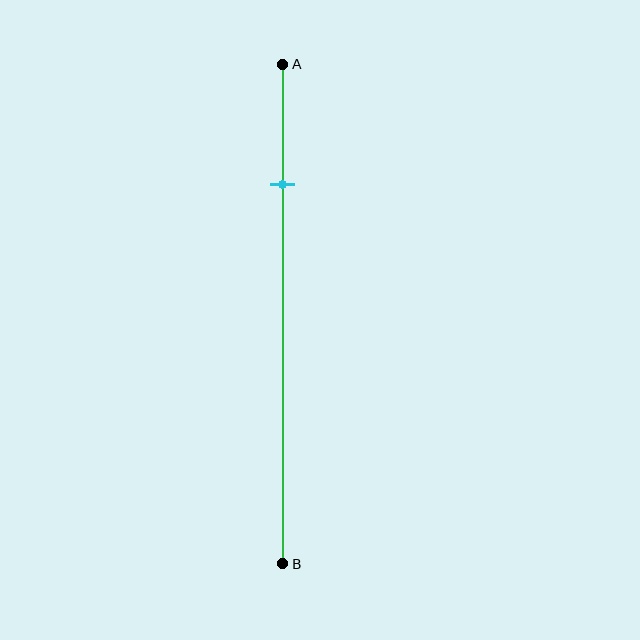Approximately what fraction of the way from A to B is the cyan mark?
The cyan mark is approximately 25% of the way from A to B.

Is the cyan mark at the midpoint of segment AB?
No, the mark is at about 25% from A, not at the 50% midpoint.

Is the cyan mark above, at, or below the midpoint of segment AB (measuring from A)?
The cyan mark is above the midpoint of segment AB.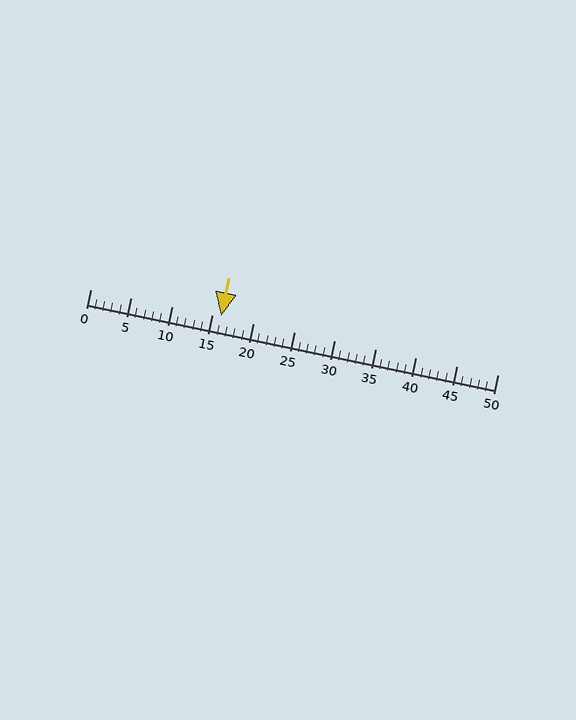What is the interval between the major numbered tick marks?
The major tick marks are spaced 5 units apart.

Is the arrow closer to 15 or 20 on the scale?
The arrow is closer to 15.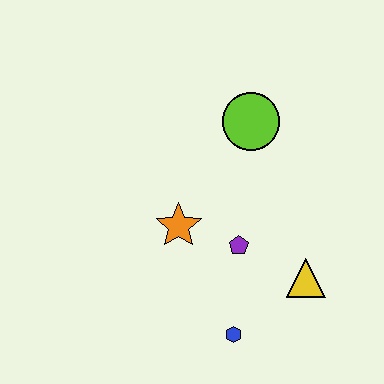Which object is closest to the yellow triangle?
The purple pentagon is closest to the yellow triangle.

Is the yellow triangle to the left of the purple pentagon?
No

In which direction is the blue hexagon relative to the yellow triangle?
The blue hexagon is to the left of the yellow triangle.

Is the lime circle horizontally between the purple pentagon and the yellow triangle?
Yes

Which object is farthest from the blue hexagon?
The lime circle is farthest from the blue hexagon.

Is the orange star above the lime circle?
No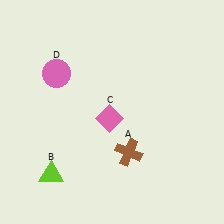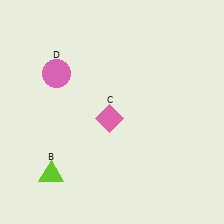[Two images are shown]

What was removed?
The brown cross (A) was removed in Image 2.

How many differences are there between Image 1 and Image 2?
There is 1 difference between the two images.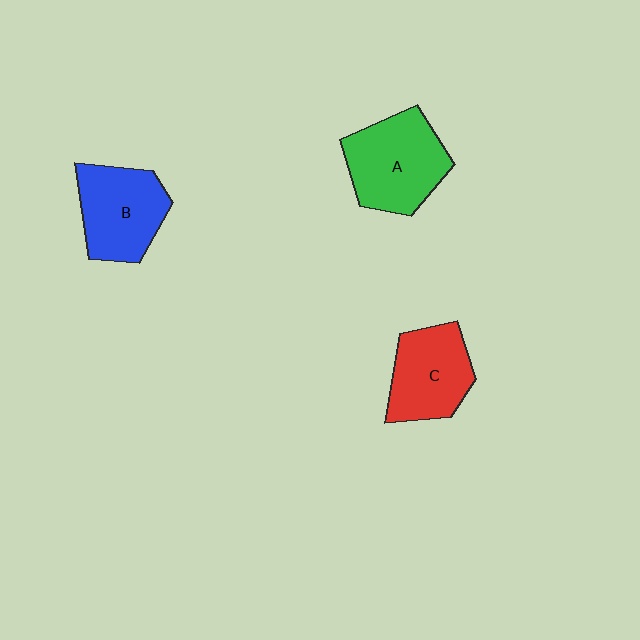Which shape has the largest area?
Shape A (green).